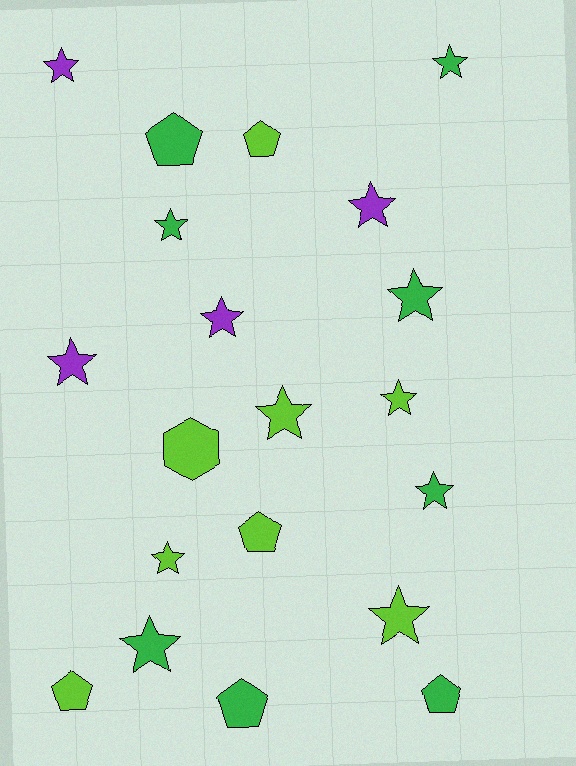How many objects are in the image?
There are 20 objects.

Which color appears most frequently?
Lime, with 8 objects.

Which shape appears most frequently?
Star, with 13 objects.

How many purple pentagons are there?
There are no purple pentagons.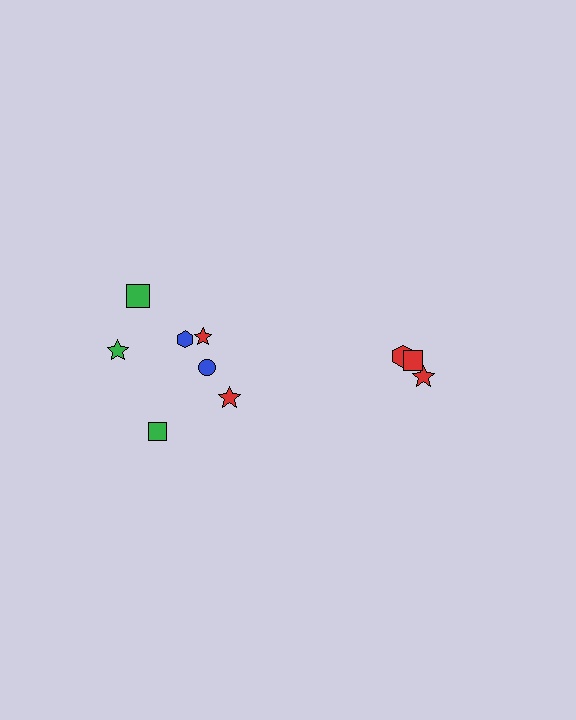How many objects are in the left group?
There are 7 objects.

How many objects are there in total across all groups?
There are 10 objects.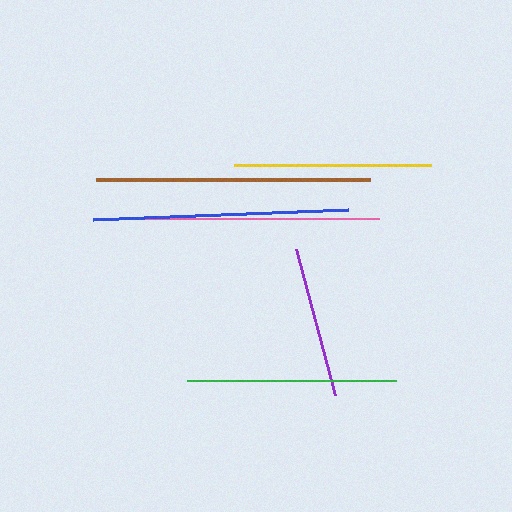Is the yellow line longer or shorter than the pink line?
The pink line is longer than the yellow line.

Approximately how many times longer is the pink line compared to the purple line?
The pink line is approximately 1.7 times the length of the purple line.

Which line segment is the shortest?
The purple line is the shortest at approximately 151 pixels.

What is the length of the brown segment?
The brown segment is approximately 275 pixels long.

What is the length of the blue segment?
The blue segment is approximately 255 pixels long.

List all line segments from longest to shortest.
From longest to shortest: brown, blue, pink, green, yellow, purple.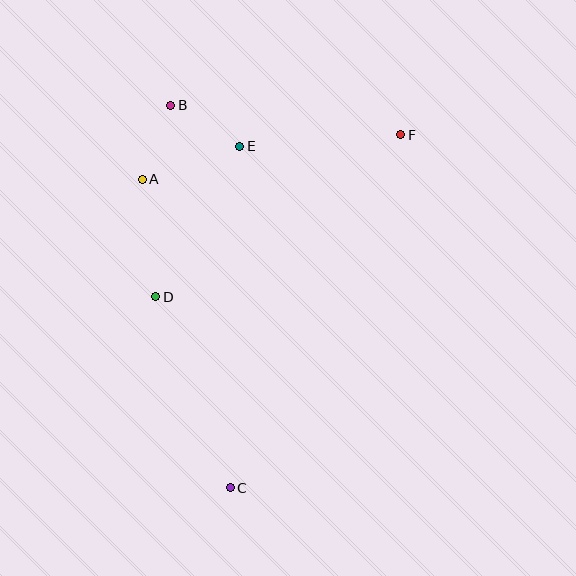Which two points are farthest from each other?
Points C and F are farthest from each other.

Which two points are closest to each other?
Points A and B are closest to each other.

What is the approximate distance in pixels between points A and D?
The distance between A and D is approximately 118 pixels.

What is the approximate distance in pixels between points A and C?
The distance between A and C is approximately 321 pixels.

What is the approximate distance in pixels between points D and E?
The distance between D and E is approximately 172 pixels.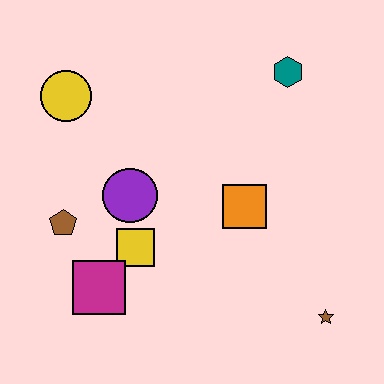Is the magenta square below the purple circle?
Yes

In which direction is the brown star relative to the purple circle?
The brown star is to the right of the purple circle.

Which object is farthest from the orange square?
The yellow circle is farthest from the orange square.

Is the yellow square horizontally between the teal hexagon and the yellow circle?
Yes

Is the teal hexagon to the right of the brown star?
No